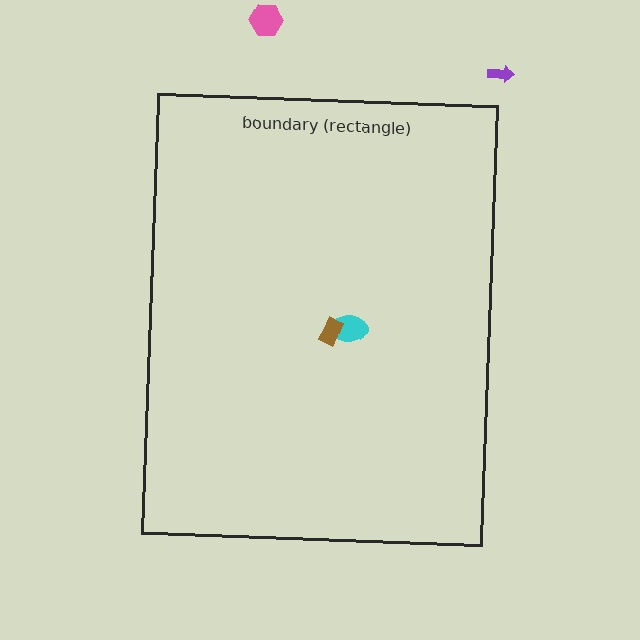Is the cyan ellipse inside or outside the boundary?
Inside.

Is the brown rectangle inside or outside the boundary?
Inside.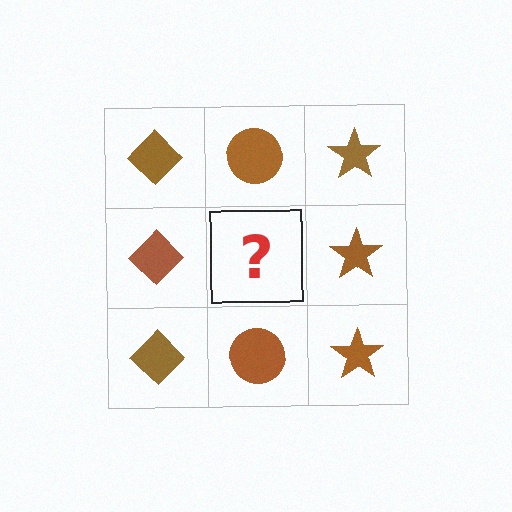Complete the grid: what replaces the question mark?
The question mark should be replaced with a brown circle.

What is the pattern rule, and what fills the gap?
The rule is that each column has a consistent shape. The gap should be filled with a brown circle.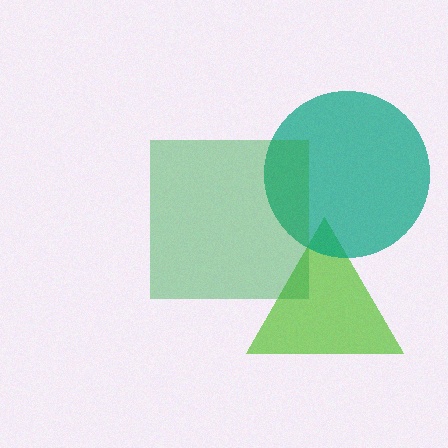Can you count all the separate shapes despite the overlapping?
Yes, there are 3 separate shapes.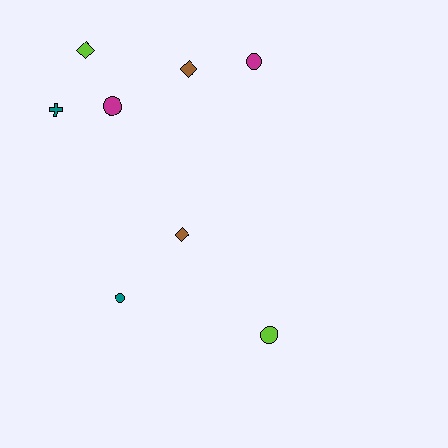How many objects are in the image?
There are 8 objects.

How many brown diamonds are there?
There are 2 brown diamonds.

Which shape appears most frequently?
Circle, with 4 objects.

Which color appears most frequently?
Lime, with 2 objects.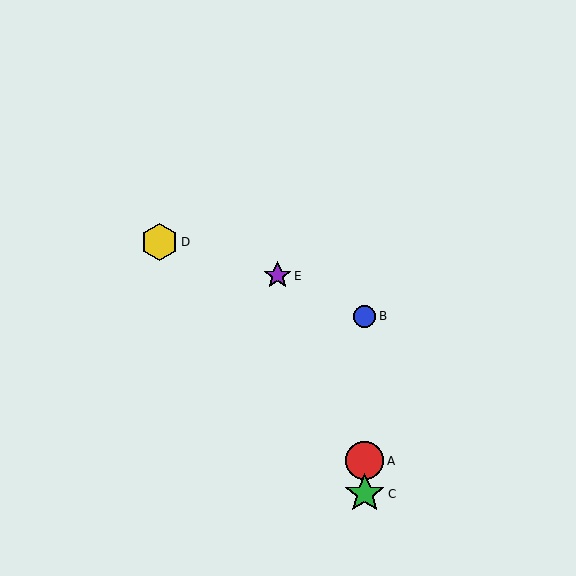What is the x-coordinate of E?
Object E is at x≈278.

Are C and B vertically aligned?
Yes, both are at x≈365.